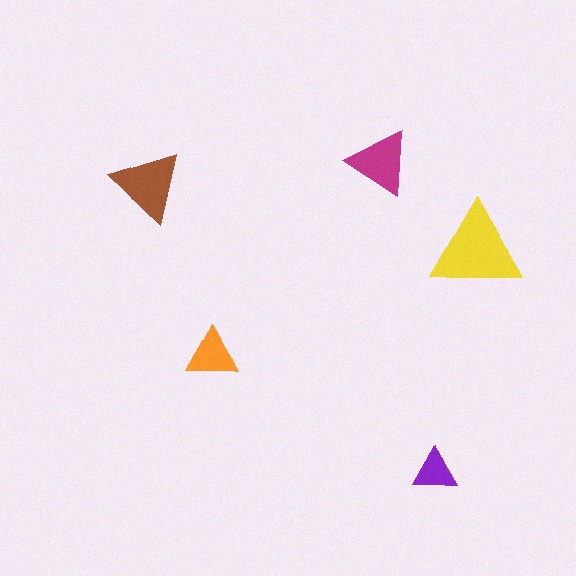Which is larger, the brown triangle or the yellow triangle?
The yellow one.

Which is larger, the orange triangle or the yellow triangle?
The yellow one.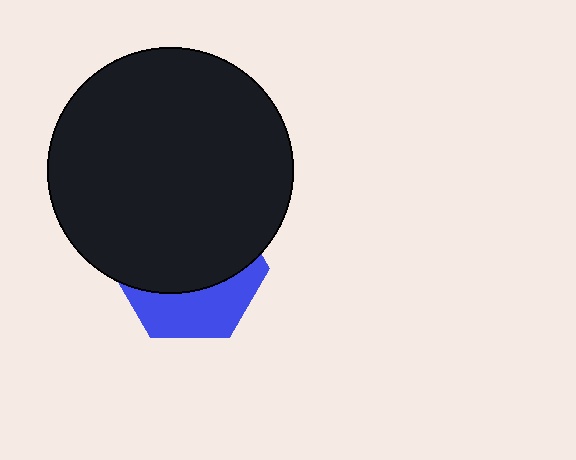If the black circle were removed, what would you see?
You would see the complete blue hexagon.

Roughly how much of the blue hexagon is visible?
A small part of it is visible (roughly 36%).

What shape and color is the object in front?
The object in front is a black circle.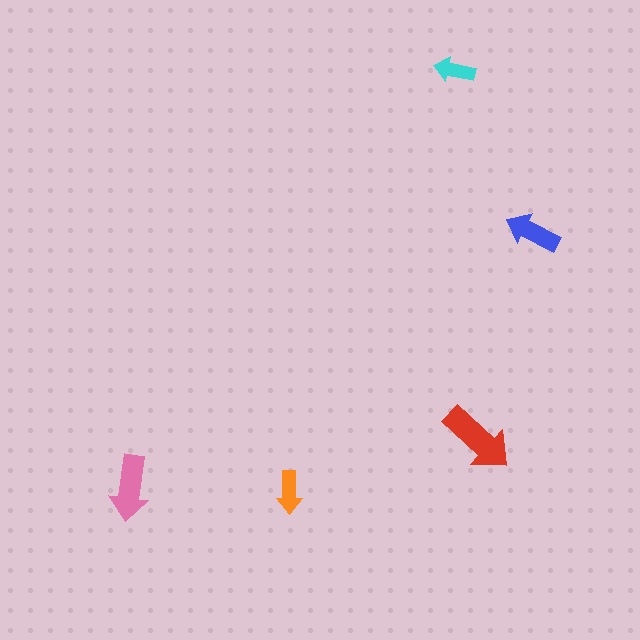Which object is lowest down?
The orange arrow is bottommost.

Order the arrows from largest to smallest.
the red one, the pink one, the blue one, the orange one, the cyan one.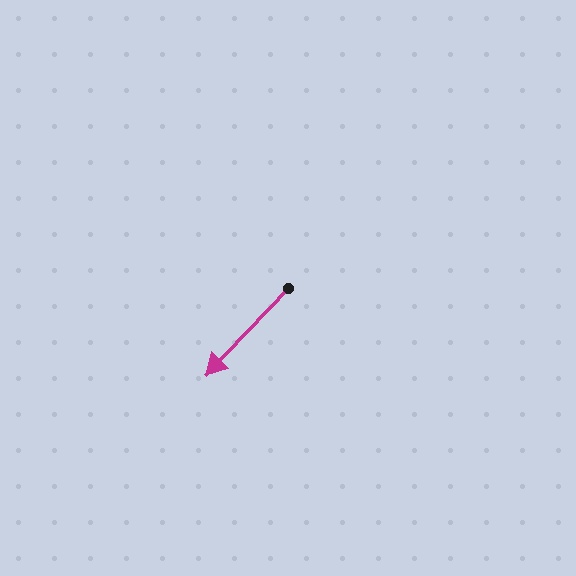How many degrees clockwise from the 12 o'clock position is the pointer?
Approximately 223 degrees.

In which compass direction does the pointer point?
Southwest.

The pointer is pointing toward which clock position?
Roughly 7 o'clock.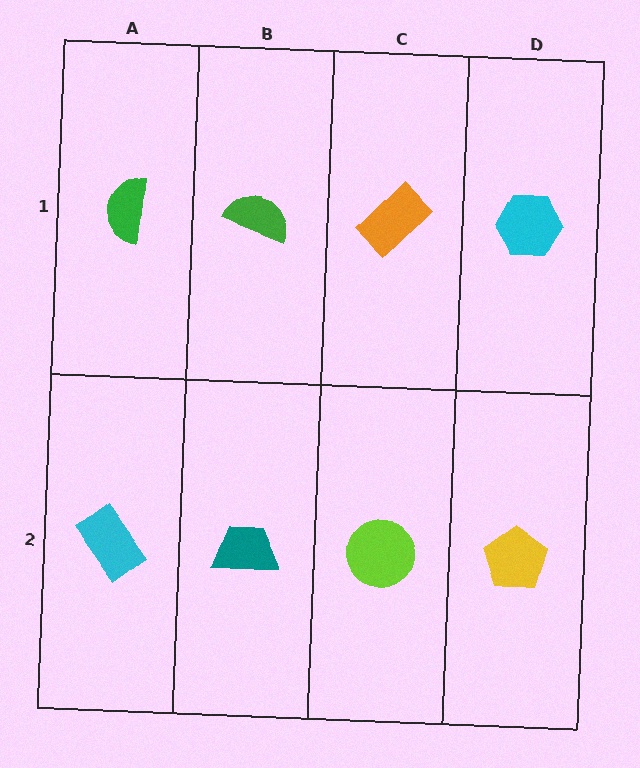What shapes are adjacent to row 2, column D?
A cyan hexagon (row 1, column D), a lime circle (row 2, column C).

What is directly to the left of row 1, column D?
An orange rectangle.